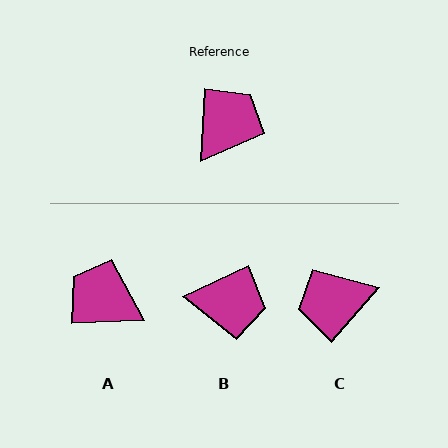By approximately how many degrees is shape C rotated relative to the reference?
Approximately 142 degrees counter-clockwise.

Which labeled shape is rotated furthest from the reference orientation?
C, about 142 degrees away.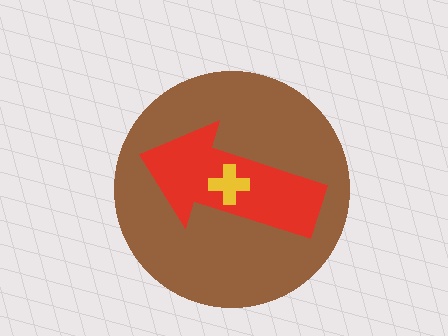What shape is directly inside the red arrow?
The yellow cross.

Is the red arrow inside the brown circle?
Yes.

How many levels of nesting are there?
3.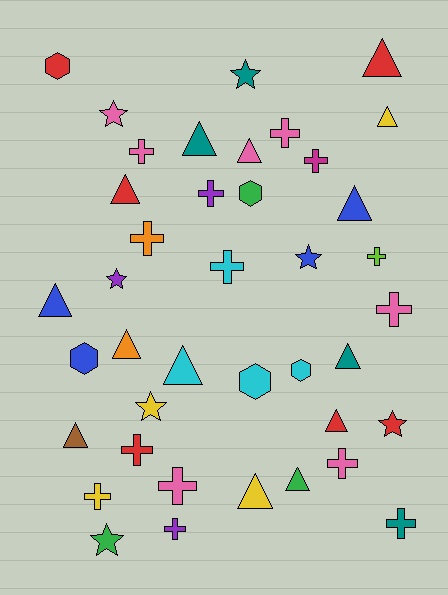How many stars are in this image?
There are 7 stars.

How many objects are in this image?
There are 40 objects.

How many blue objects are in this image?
There are 4 blue objects.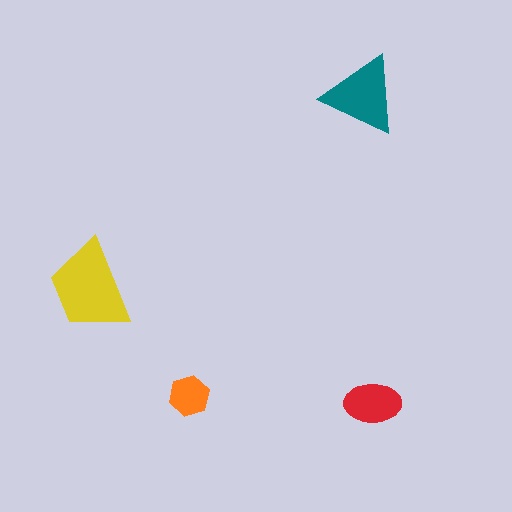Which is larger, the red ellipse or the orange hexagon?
The red ellipse.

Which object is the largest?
The yellow trapezoid.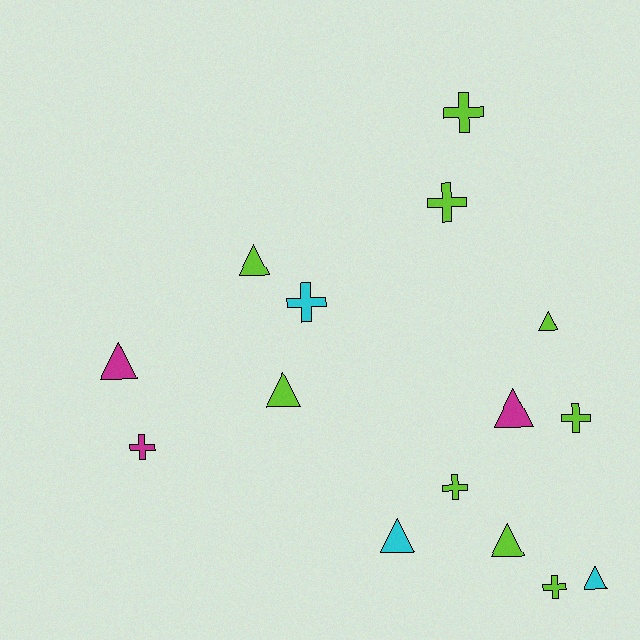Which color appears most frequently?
Lime, with 9 objects.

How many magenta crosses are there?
There is 1 magenta cross.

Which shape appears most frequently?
Triangle, with 8 objects.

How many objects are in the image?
There are 15 objects.